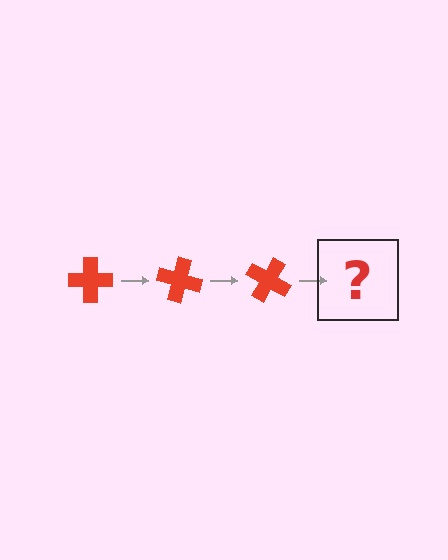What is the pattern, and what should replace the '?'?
The pattern is that the cross rotates 15 degrees each step. The '?' should be a red cross rotated 45 degrees.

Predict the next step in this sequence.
The next step is a red cross rotated 45 degrees.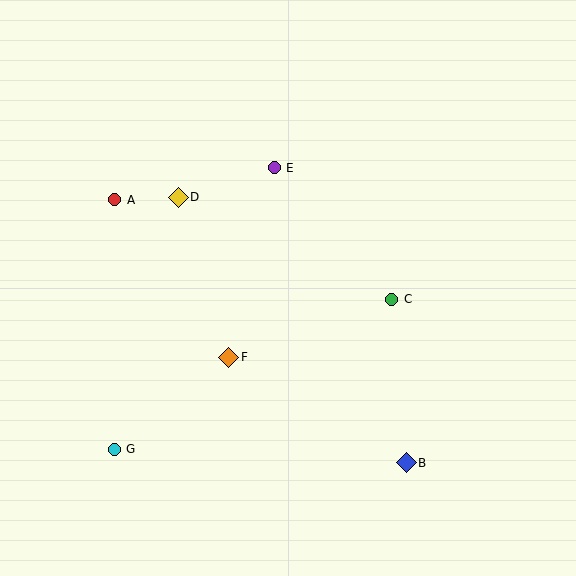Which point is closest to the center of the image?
Point F at (229, 357) is closest to the center.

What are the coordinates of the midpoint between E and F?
The midpoint between E and F is at (252, 263).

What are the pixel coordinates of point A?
Point A is at (115, 200).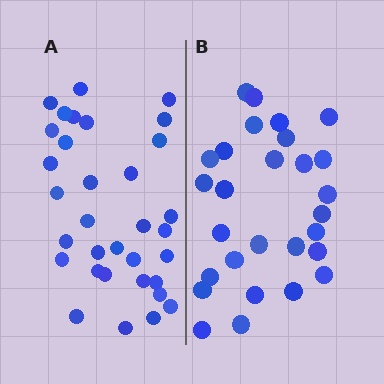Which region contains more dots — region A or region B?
Region A (the left region) has more dots.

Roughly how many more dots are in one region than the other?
Region A has about 5 more dots than region B.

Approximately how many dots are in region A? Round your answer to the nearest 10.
About 30 dots. (The exact count is 33, which rounds to 30.)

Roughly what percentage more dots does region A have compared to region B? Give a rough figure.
About 20% more.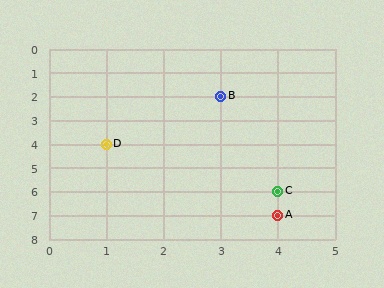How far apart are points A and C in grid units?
Points A and C are 1 row apart.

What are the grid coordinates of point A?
Point A is at grid coordinates (4, 7).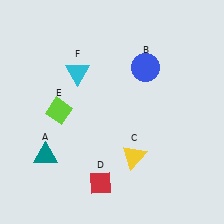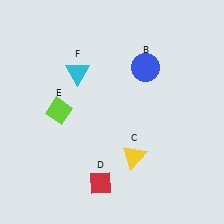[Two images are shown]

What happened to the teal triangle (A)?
The teal triangle (A) was removed in Image 2. It was in the bottom-left area of Image 1.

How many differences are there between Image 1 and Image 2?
There is 1 difference between the two images.